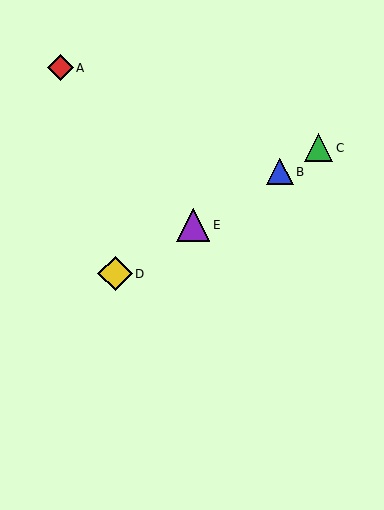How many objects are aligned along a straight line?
4 objects (B, C, D, E) are aligned along a straight line.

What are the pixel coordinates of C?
Object C is at (319, 148).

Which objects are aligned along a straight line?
Objects B, C, D, E are aligned along a straight line.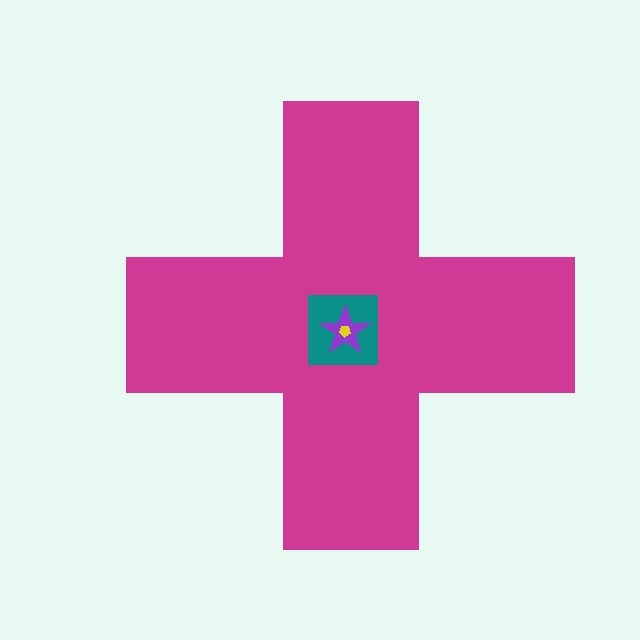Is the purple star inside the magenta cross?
Yes.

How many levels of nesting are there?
4.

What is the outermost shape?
The magenta cross.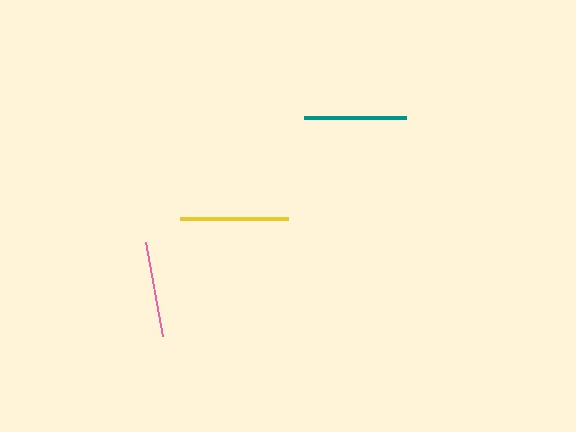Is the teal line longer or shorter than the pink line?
The teal line is longer than the pink line.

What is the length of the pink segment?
The pink segment is approximately 96 pixels long.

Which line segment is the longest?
The yellow line is the longest at approximately 109 pixels.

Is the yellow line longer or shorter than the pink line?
The yellow line is longer than the pink line.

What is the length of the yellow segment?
The yellow segment is approximately 109 pixels long.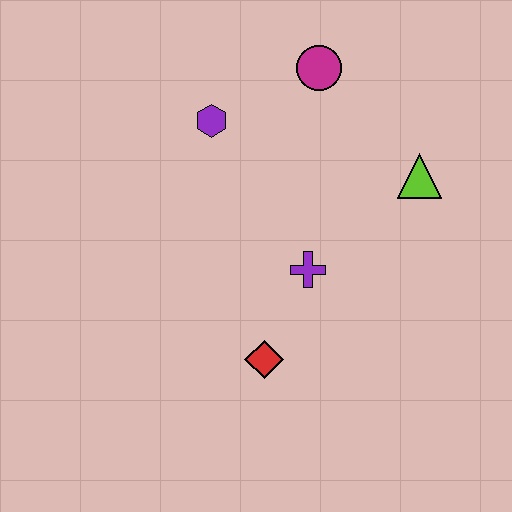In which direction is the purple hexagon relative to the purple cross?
The purple hexagon is above the purple cross.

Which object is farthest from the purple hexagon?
The red diamond is farthest from the purple hexagon.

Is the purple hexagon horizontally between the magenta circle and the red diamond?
No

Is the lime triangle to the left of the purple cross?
No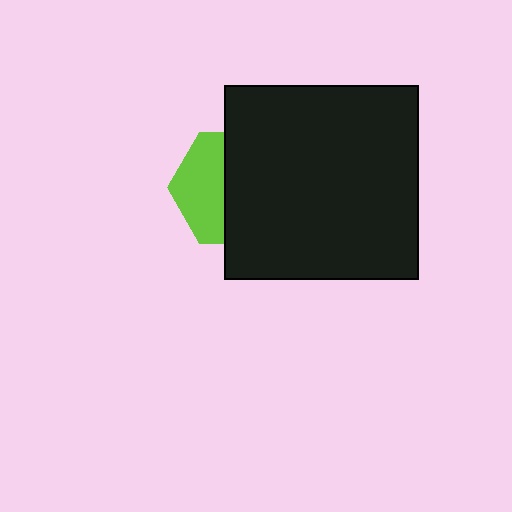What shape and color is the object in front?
The object in front is a black square.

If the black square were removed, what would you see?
You would see the complete lime hexagon.